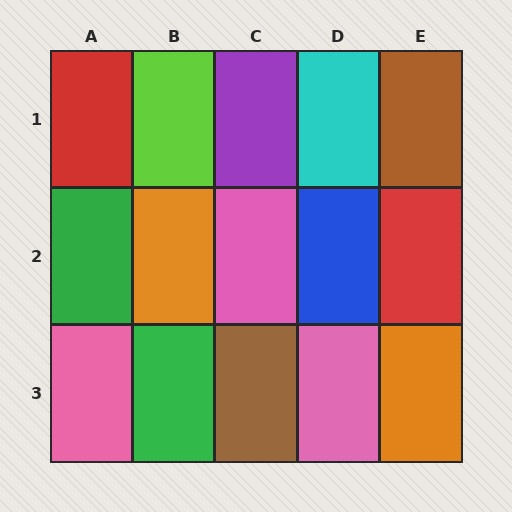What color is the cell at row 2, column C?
Pink.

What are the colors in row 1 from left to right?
Red, lime, purple, cyan, brown.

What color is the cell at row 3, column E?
Orange.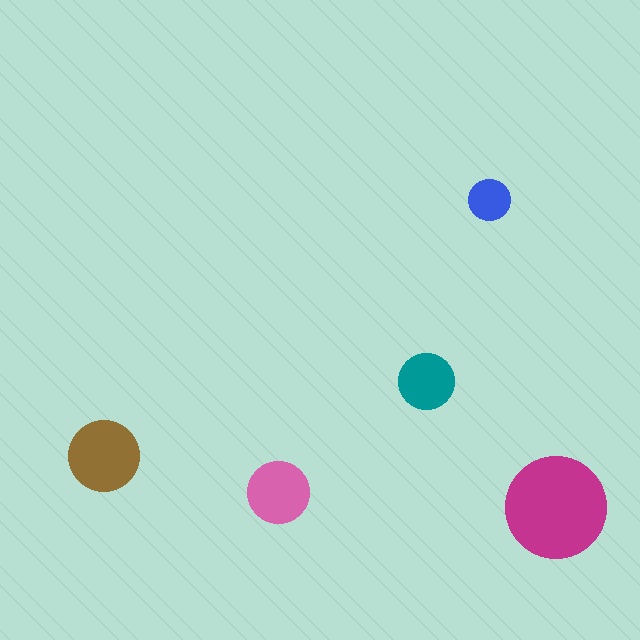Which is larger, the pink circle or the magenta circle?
The magenta one.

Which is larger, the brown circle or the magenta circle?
The magenta one.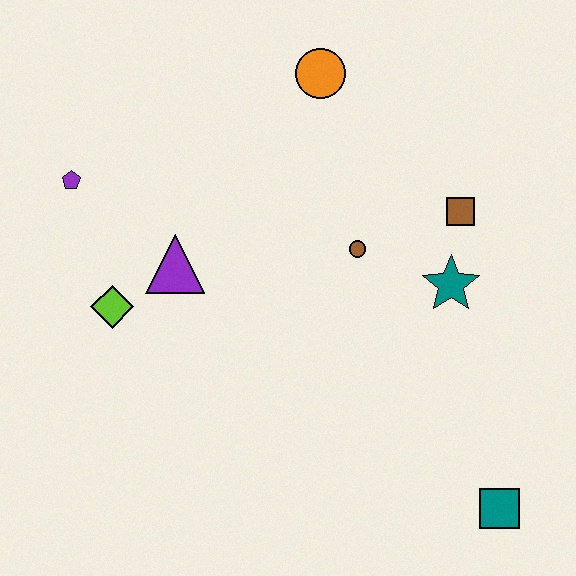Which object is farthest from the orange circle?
The teal square is farthest from the orange circle.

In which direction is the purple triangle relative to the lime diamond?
The purple triangle is to the right of the lime diamond.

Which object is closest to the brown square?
The teal star is closest to the brown square.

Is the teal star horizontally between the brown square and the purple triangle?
Yes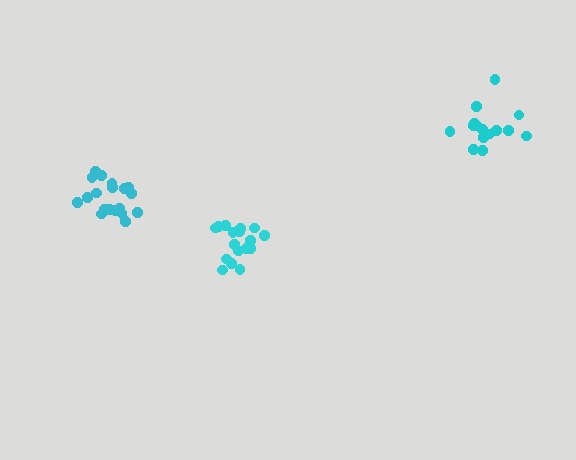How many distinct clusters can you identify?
There are 3 distinct clusters.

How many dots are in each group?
Group 1: 18 dots, Group 2: 20 dots, Group 3: 15 dots (53 total).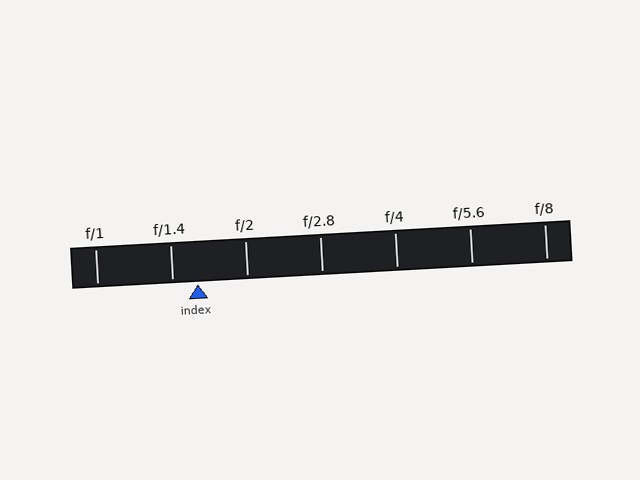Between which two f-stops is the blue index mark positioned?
The index mark is between f/1.4 and f/2.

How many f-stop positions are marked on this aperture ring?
There are 7 f-stop positions marked.